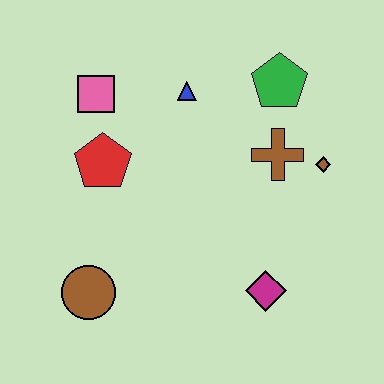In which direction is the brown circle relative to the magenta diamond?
The brown circle is to the left of the magenta diamond.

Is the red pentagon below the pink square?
Yes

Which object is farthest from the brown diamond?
The brown circle is farthest from the brown diamond.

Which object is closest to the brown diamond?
The brown cross is closest to the brown diamond.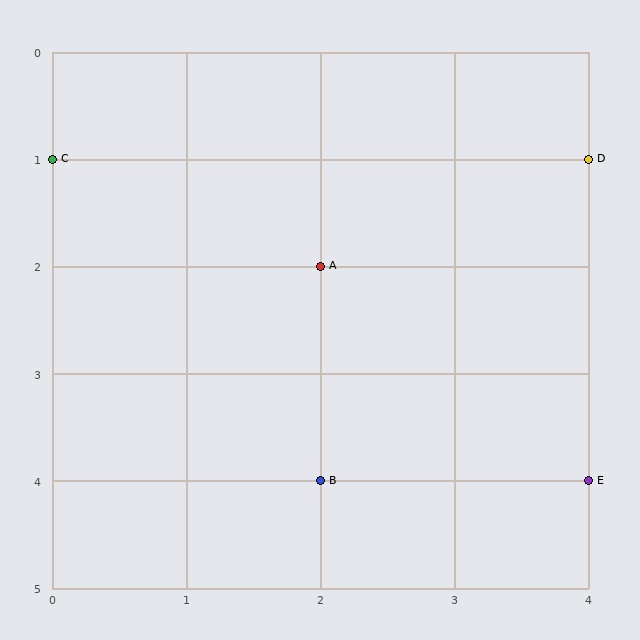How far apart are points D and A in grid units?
Points D and A are 2 columns and 1 row apart (about 2.2 grid units diagonally).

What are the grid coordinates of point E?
Point E is at grid coordinates (4, 4).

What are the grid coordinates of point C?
Point C is at grid coordinates (0, 1).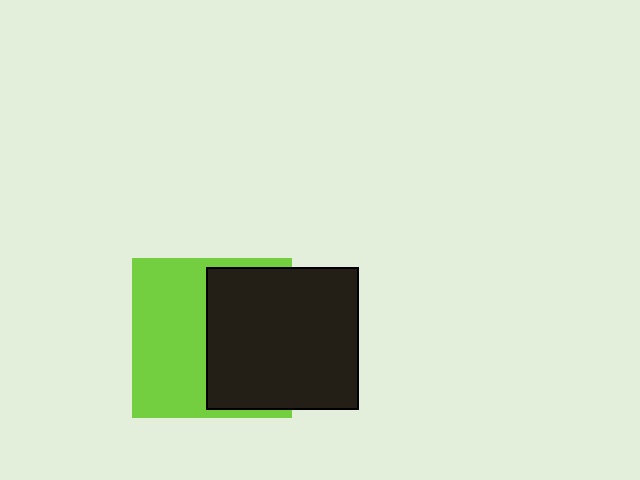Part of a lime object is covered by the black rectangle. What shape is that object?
It is a square.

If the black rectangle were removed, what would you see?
You would see the complete lime square.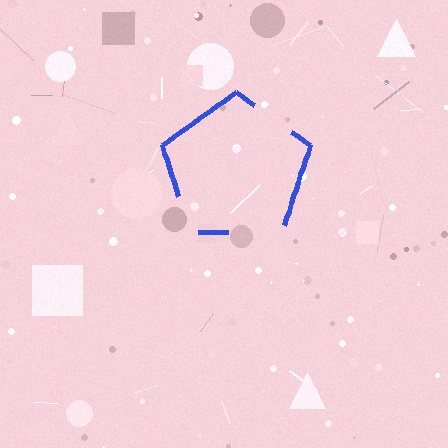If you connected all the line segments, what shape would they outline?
They would outline a pentagon.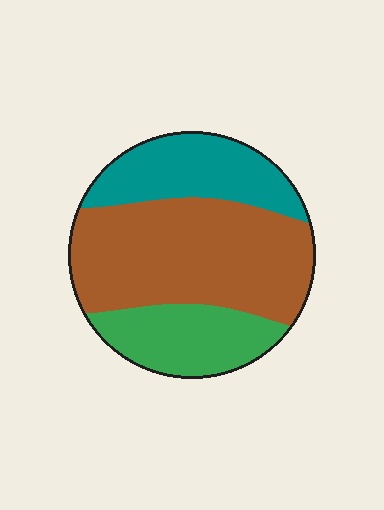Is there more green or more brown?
Brown.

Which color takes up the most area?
Brown, at roughly 55%.